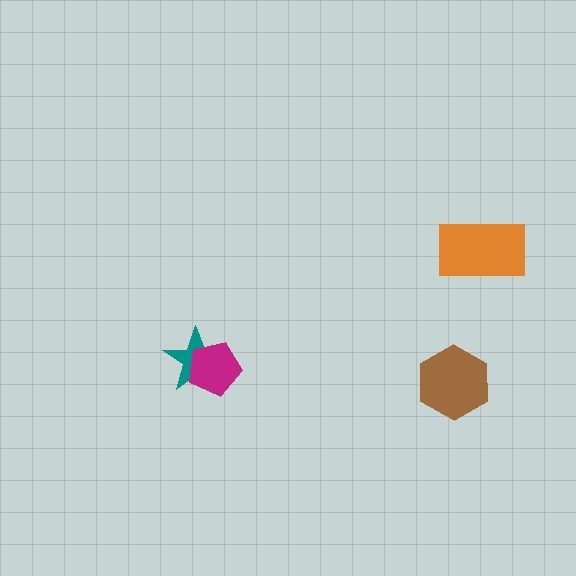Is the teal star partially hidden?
Yes, it is partially covered by another shape.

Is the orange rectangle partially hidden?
No, no other shape covers it.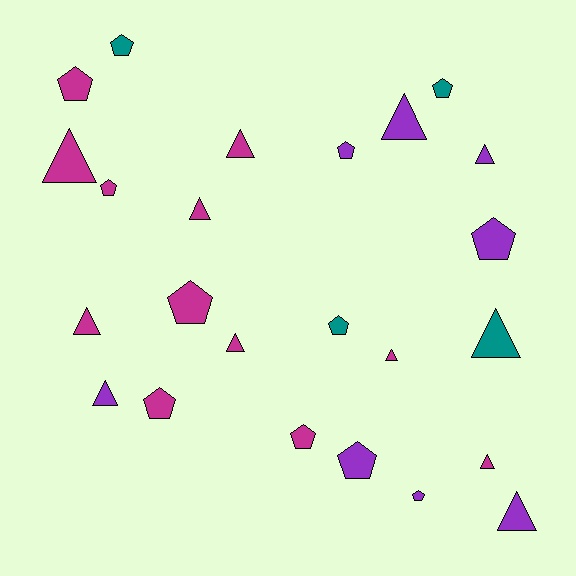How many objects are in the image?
There are 24 objects.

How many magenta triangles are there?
There are 7 magenta triangles.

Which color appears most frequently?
Magenta, with 12 objects.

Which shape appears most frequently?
Triangle, with 12 objects.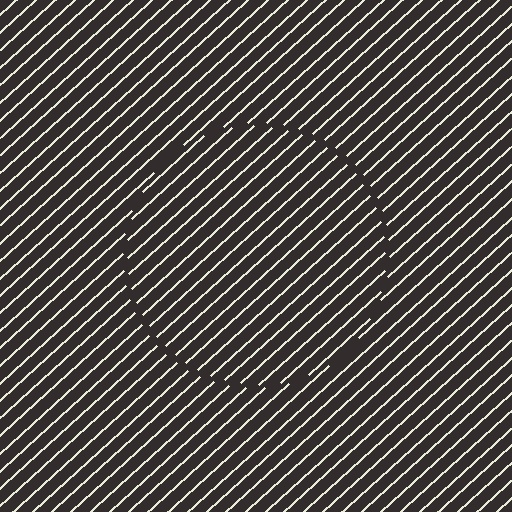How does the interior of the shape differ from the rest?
The interior of the shape contains the same grating, shifted by half a period — the contour is defined by the phase discontinuity where line-ends from the inner and outer gratings abut.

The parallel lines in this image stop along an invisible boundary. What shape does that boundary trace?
An illusory circle. The interior of the shape contains the same grating, shifted by half a period — the contour is defined by the phase discontinuity where line-ends from the inner and outer gratings abut.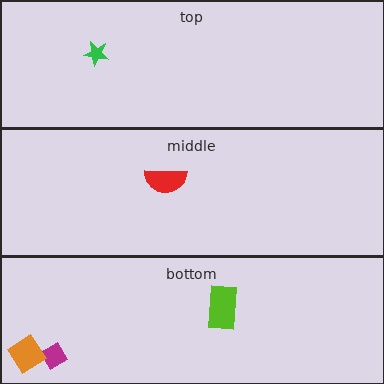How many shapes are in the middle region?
1.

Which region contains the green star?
The top region.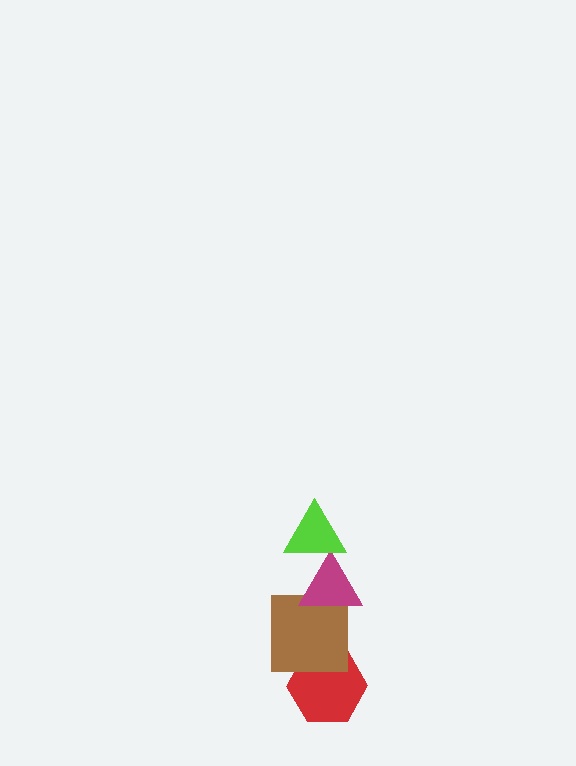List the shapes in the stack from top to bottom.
From top to bottom: the lime triangle, the magenta triangle, the brown square, the red hexagon.